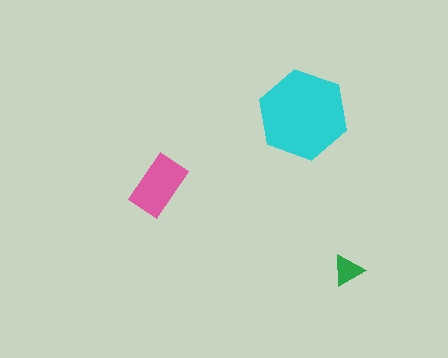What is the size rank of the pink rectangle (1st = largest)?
2nd.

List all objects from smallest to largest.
The green triangle, the pink rectangle, the cyan hexagon.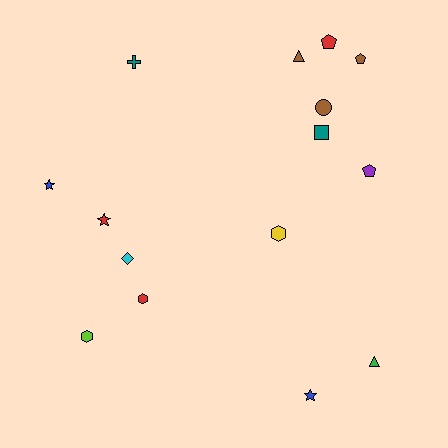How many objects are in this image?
There are 15 objects.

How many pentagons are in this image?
There are 3 pentagons.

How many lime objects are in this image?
There is 1 lime object.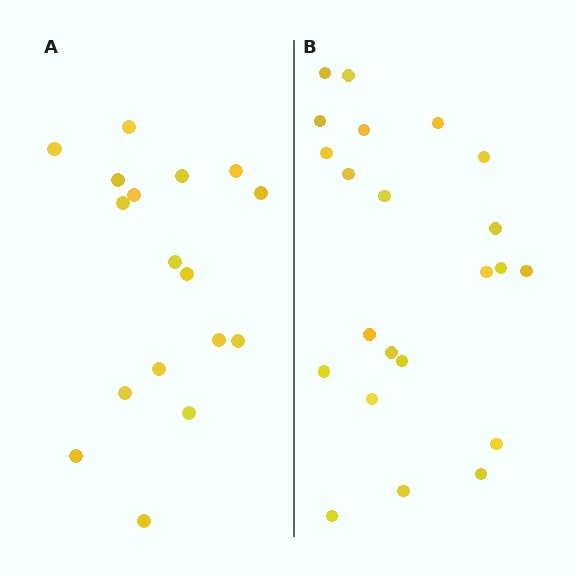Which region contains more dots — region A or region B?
Region B (the right region) has more dots.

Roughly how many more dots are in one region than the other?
Region B has about 5 more dots than region A.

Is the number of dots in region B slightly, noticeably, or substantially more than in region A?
Region B has noticeably more, but not dramatically so. The ratio is roughly 1.3 to 1.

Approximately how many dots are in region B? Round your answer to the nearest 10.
About 20 dots. (The exact count is 22, which rounds to 20.)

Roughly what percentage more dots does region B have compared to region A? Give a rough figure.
About 30% more.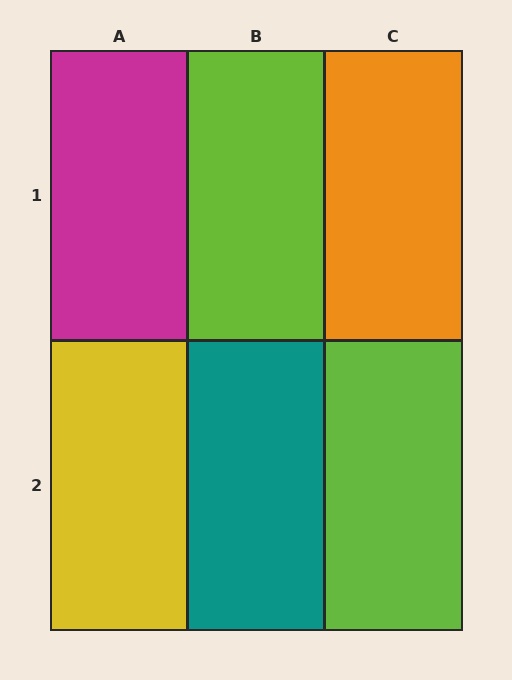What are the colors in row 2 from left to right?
Yellow, teal, lime.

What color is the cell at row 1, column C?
Orange.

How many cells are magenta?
1 cell is magenta.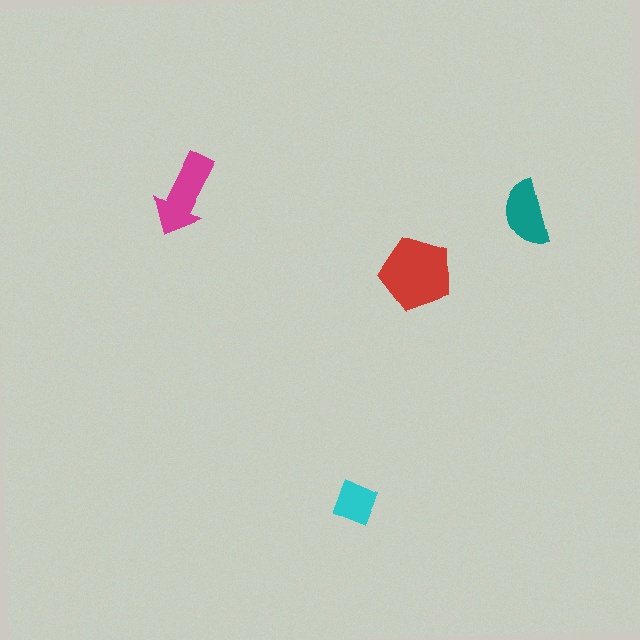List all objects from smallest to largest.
The cyan diamond, the teal semicircle, the magenta arrow, the red pentagon.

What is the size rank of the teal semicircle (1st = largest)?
3rd.